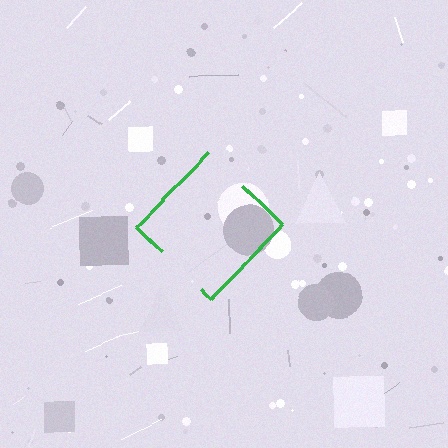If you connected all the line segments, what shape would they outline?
They would outline a diamond.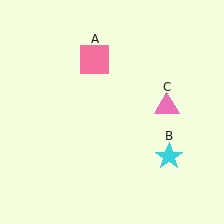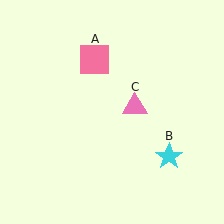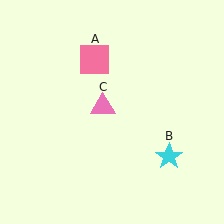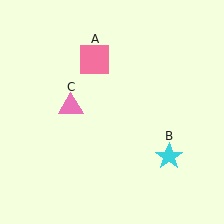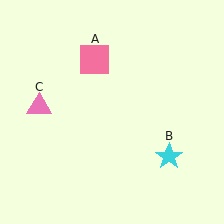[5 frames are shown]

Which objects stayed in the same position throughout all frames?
Pink square (object A) and cyan star (object B) remained stationary.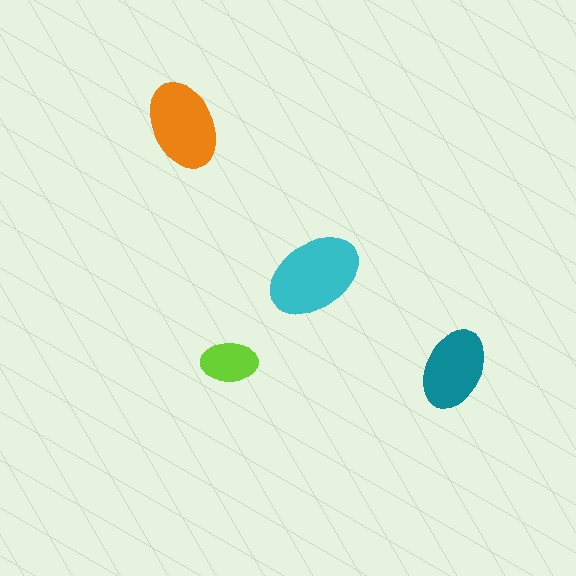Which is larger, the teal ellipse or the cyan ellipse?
The cyan one.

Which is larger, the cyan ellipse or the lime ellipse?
The cyan one.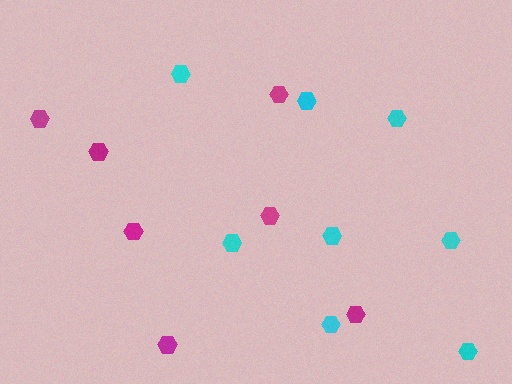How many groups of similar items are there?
There are 2 groups: one group of magenta hexagons (7) and one group of cyan hexagons (8).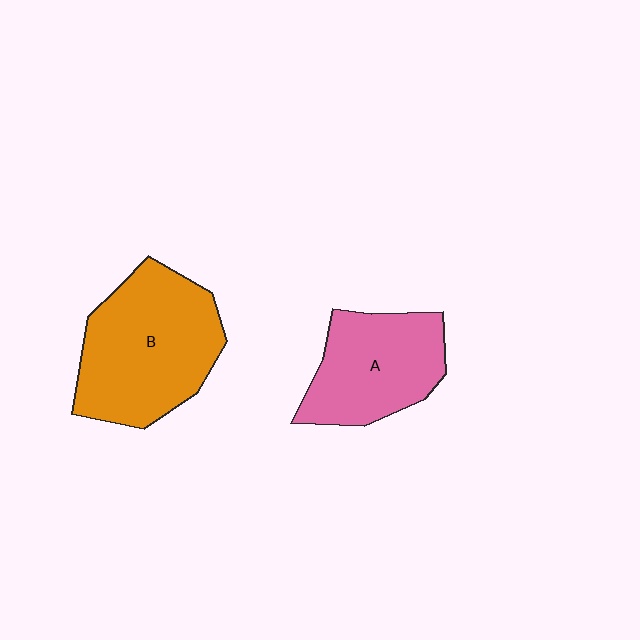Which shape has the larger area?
Shape B (orange).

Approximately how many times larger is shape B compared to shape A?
Approximately 1.4 times.